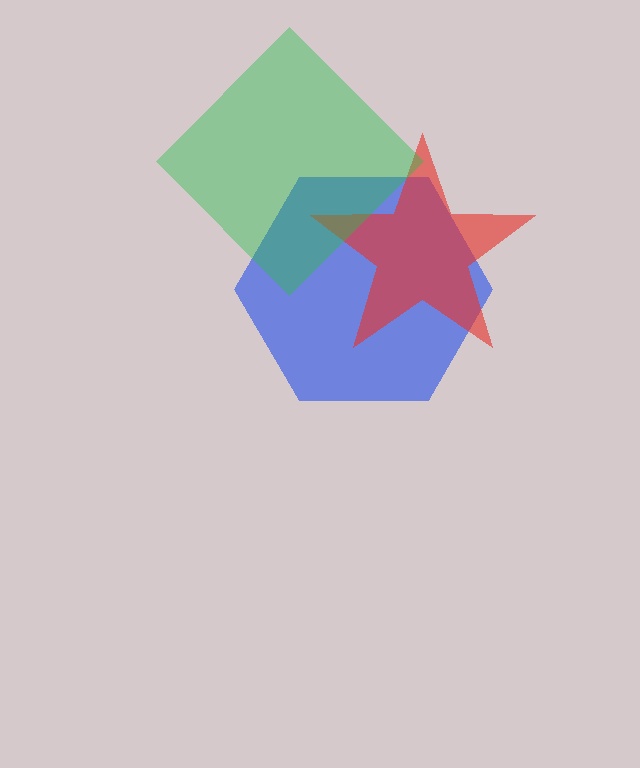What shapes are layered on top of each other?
The layered shapes are: a blue hexagon, a red star, a green diamond.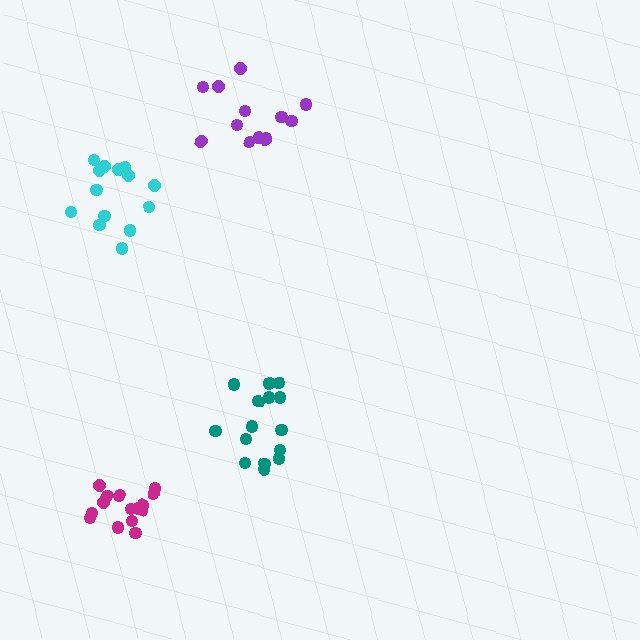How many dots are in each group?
Group 1: 15 dots, Group 2: 14 dots, Group 3: 15 dots, Group 4: 13 dots (57 total).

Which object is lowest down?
The magenta cluster is bottommost.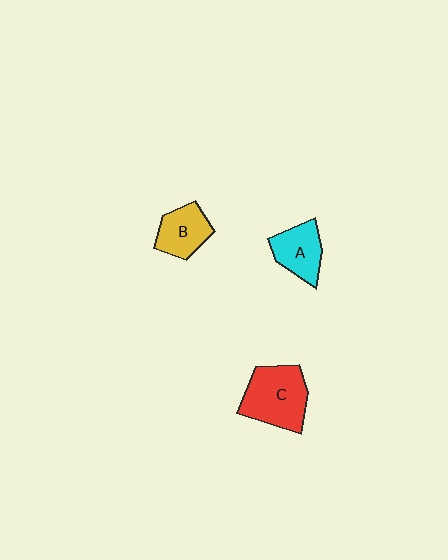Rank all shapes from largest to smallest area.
From largest to smallest: C (red), A (cyan), B (yellow).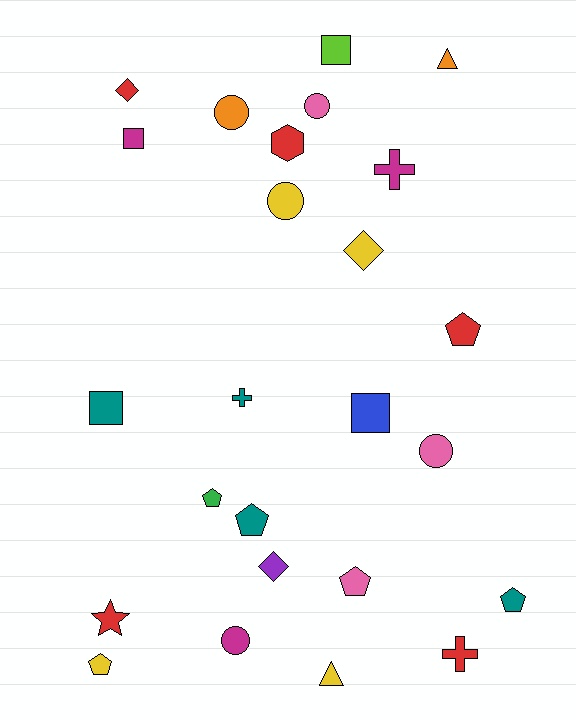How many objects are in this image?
There are 25 objects.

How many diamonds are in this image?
There are 3 diamonds.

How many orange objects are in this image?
There are 2 orange objects.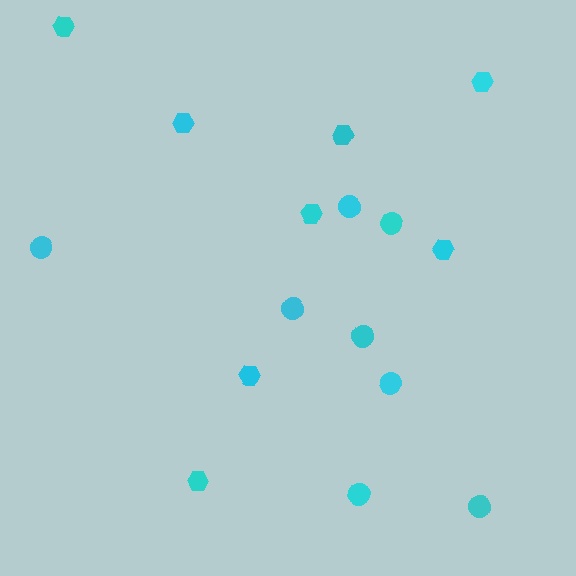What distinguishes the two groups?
There are 2 groups: one group of hexagons (8) and one group of circles (8).